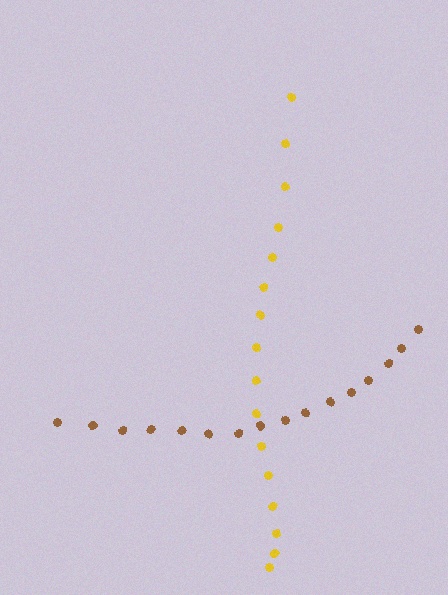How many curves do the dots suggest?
There are 2 distinct paths.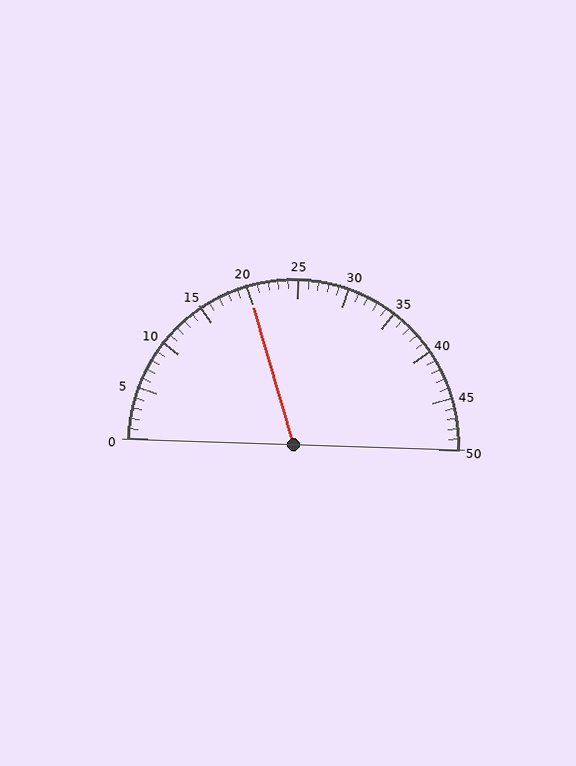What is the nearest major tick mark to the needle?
The nearest major tick mark is 20.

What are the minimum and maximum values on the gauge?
The gauge ranges from 0 to 50.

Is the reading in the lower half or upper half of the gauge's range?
The reading is in the lower half of the range (0 to 50).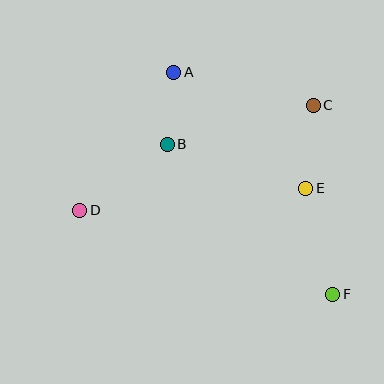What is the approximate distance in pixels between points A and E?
The distance between A and E is approximately 176 pixels.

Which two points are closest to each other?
Points A and B are closest to each other.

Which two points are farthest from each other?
Points A and F are farthest from each other.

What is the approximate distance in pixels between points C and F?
The distance between C and F is approximately 190 pixels.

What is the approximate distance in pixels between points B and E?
The distance between B and E is approximately 145 pixels.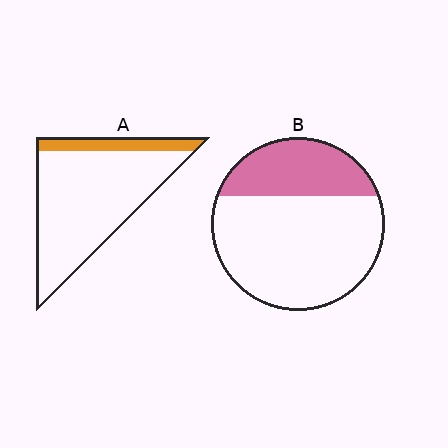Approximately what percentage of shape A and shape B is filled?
A is approximately 15% and B is approximately 30%.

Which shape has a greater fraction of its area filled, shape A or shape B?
Shape B.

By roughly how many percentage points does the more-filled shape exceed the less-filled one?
By roughly 15 percentage points (B over A).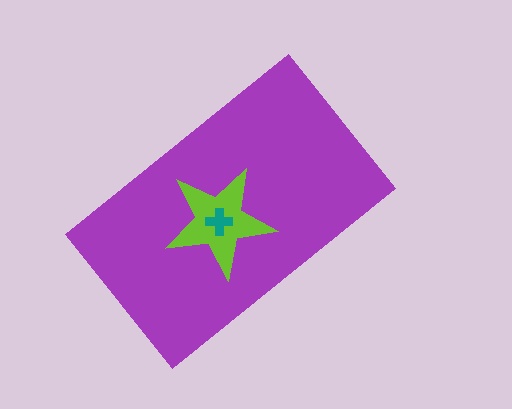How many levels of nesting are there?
3.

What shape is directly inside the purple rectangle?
The lime star.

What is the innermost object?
The teal cross.